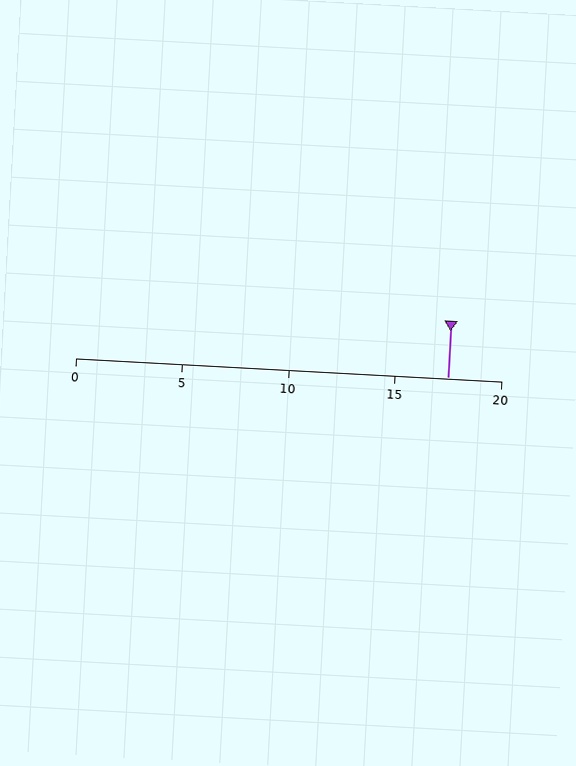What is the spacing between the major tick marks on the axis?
The major ticks are spaced 5 apart.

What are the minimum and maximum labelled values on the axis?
The axis runs from 0 to 20.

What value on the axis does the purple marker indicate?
The marker indicates approximately 17.5.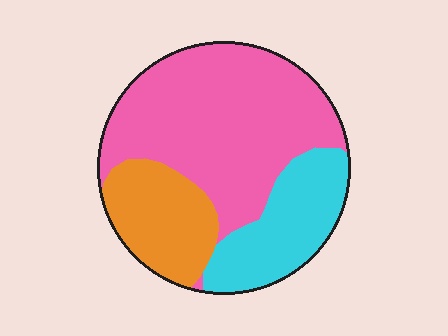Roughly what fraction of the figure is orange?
Orange covers 21% of the figure.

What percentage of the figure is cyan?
Cyan takes up about one quarter (1/4) of the figure.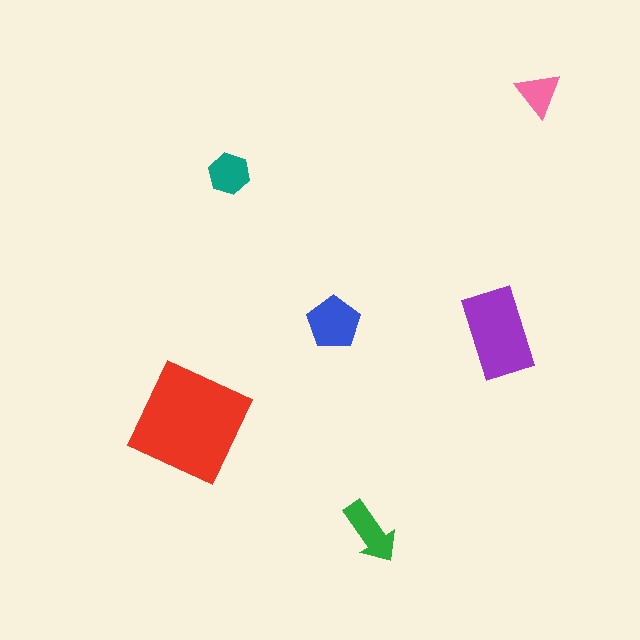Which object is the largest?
The red square.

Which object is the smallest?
The pink triangle.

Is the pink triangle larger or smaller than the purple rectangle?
Smaller.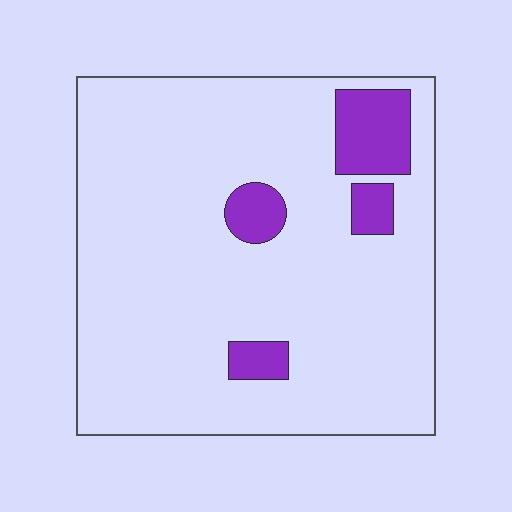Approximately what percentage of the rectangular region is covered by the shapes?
Approximately 10%.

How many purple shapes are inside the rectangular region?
4.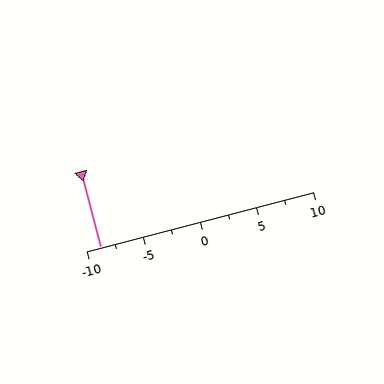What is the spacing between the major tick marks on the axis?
The major ticks are spaced 5 apart.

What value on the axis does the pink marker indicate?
The marker indicates approximately -8.8.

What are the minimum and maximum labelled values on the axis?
The axis runs from -10 to 10.